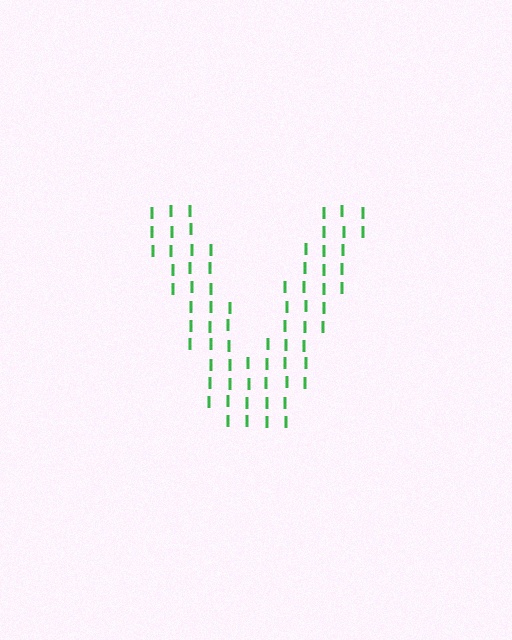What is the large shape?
The large shape is the letter V.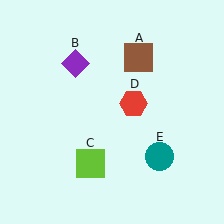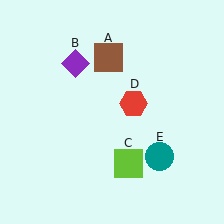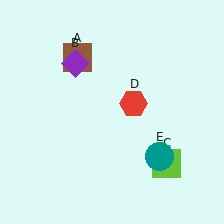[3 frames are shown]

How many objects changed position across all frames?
2 objects changed position: brown square (object A), lime square (object C).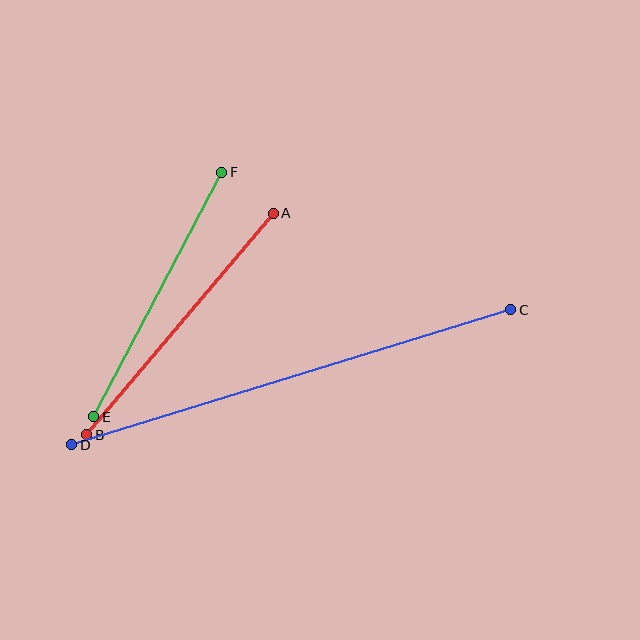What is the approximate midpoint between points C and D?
The midpoint is at approximately (291, 377) pixels.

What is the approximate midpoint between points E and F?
The midpoint is at approximately (158, 295) pixels.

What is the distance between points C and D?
The distance is approximately 459 pixels.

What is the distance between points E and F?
The distance is approximately 276 pixels.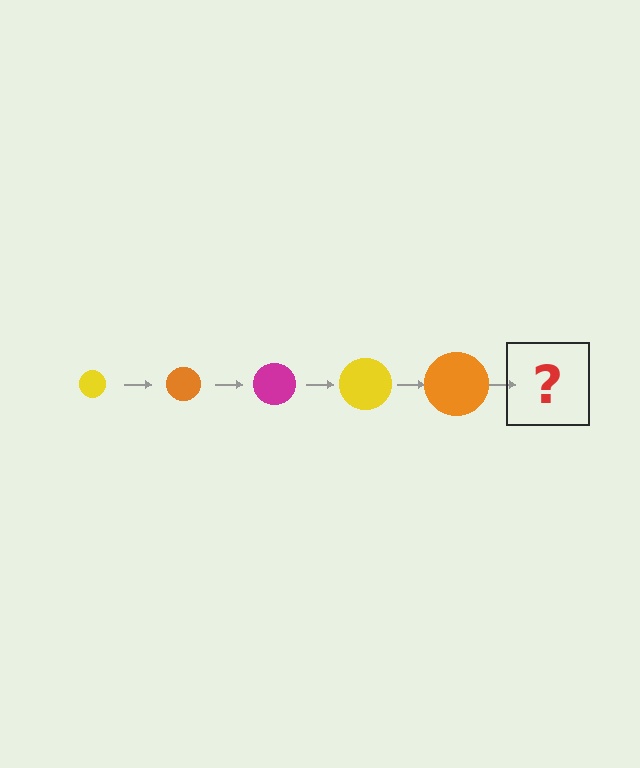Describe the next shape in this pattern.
It should be a magenta circle, larger than the previous one.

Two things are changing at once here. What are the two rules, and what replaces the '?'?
The two rules are that the circle grows larger each step and the color cycles through yellow, orange, and magenta. The '?' should be a magenta circle, larger than the previous one.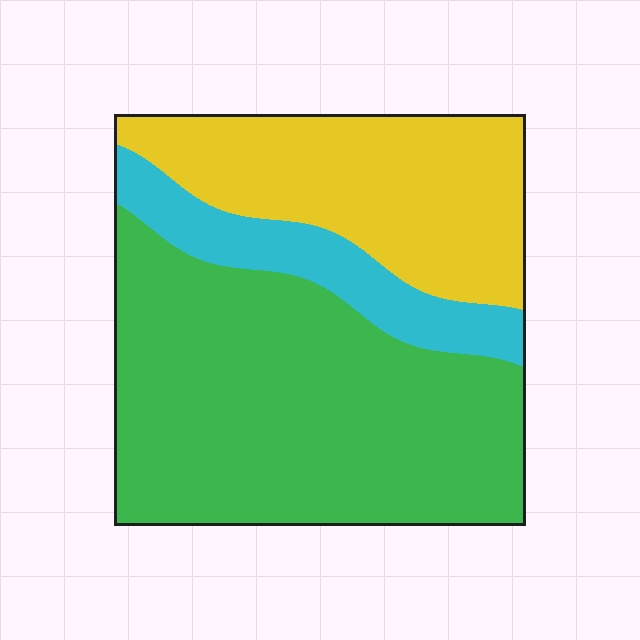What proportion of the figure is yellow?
Yellow covers roughly 30% of the figure.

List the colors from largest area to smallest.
From largest to smallest: green, yellow, cyan.